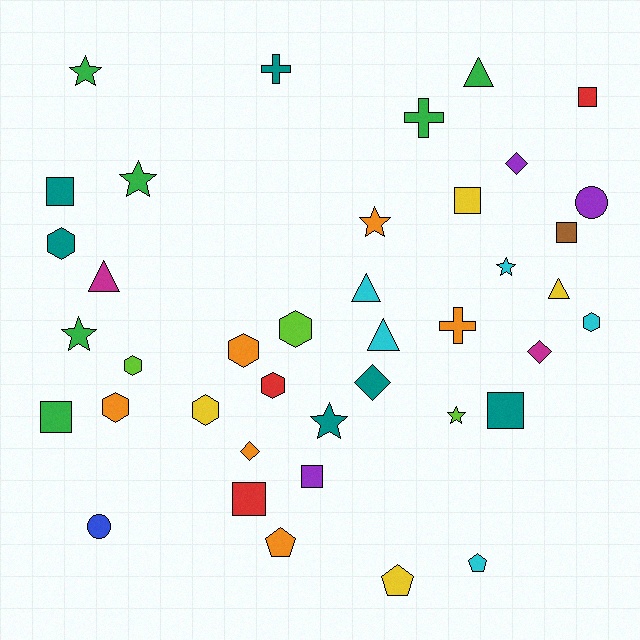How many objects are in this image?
There are 40 objects.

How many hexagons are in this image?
There are 8 hexagons.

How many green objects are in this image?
There are 6 green objects.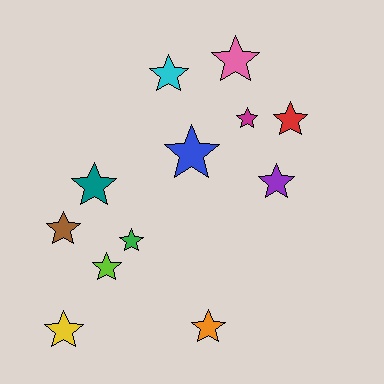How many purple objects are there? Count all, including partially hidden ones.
There is 1 purple object.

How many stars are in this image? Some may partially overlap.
There are 12 stars.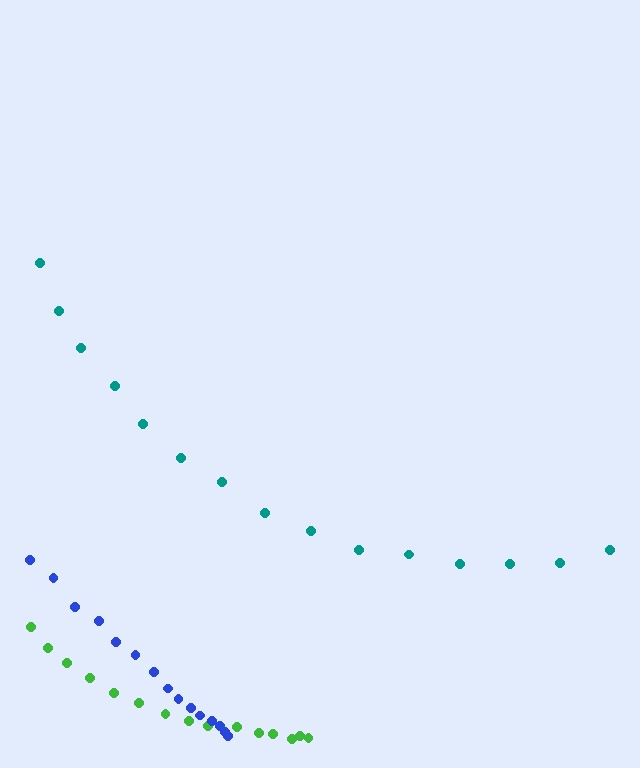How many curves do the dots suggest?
There are 3 distinct paths.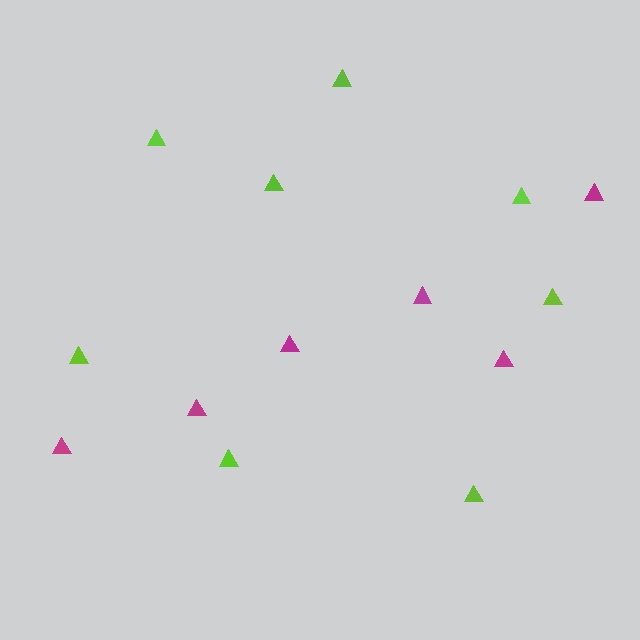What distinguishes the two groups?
There are 2 groups: one group of lime triangles (8) and one group of magenta triangles (6).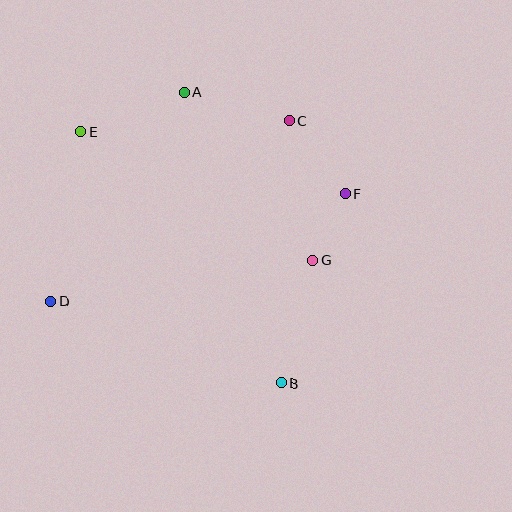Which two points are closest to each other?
Points F and G are closest to each other.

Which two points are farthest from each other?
Points B and E are farthest from each other.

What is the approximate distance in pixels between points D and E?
The distance between D and E is approximately 172 pixels.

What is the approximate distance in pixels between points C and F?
The distance between C and F is approximately 92 pixels.